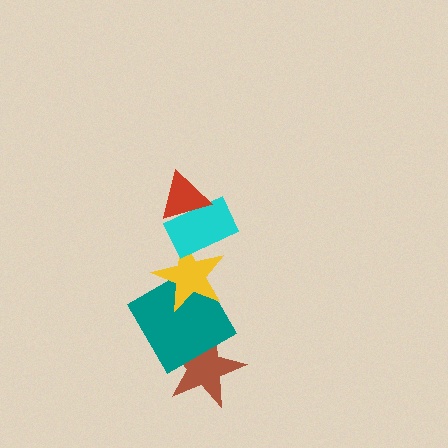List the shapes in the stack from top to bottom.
From top to bottom: the red triangle, the cyan rectangle, the yellow star, the teal square, the brown star.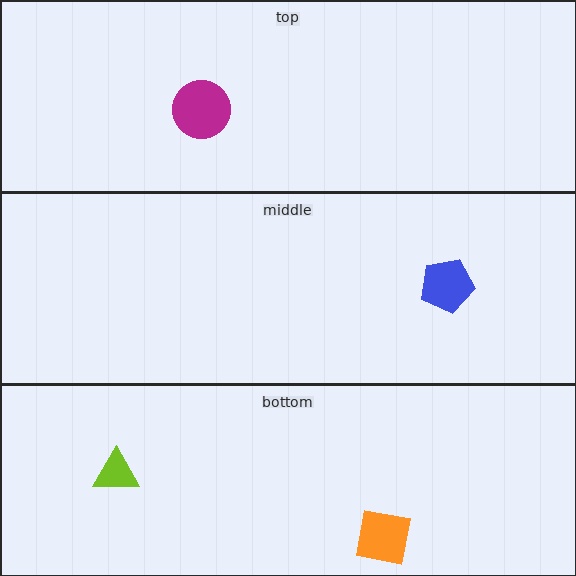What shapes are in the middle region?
The blue pentagon.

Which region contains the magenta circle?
The top region.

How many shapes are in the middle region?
1.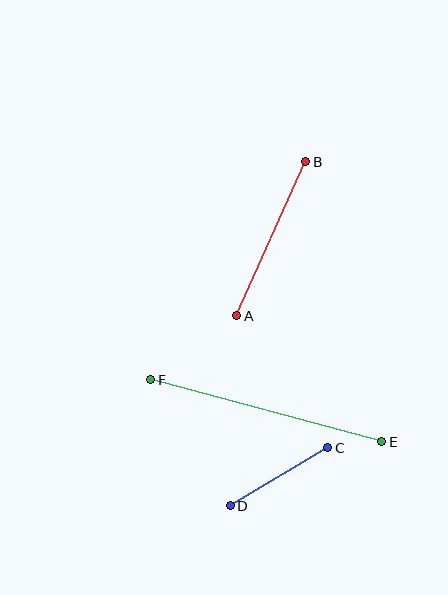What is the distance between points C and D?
The distance is approximately 114 pixels.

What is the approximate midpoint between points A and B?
The midpoint is at approximately (271, 239) pixels.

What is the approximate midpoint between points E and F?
The midpoint is at approximately (266, 411) pixels.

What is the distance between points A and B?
The distance is approximately 169 pixels.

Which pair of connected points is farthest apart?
Points E and F are farthest apart.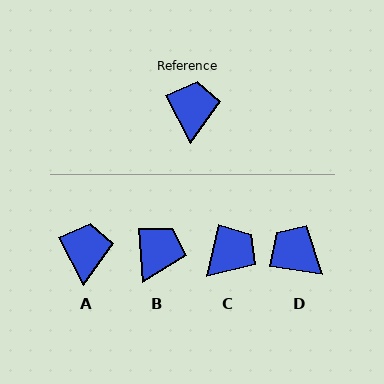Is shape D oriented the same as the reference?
No, it is off by about 54 degrees.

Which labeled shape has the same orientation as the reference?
A.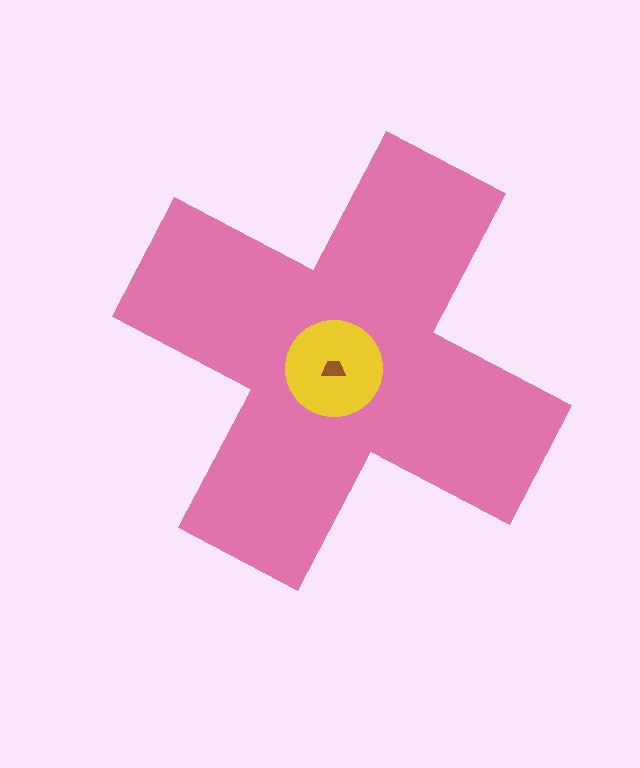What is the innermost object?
The brown trapezoid.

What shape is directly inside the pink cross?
The yellow circle.